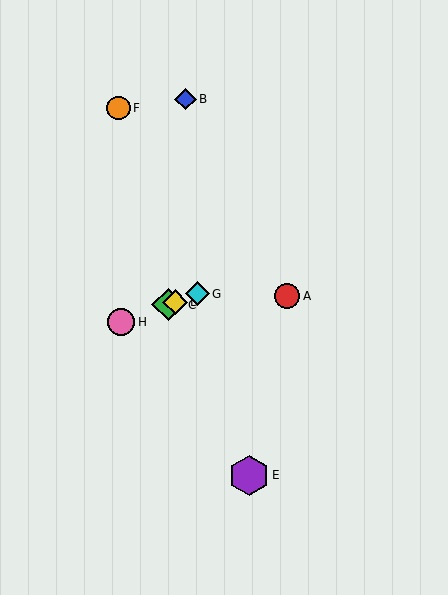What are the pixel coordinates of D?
Object D is at (175, 302).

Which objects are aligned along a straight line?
Objects C, D, G, H are aligned along a straight line.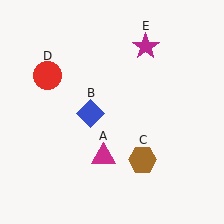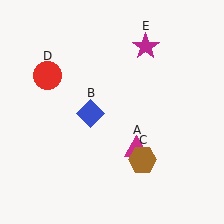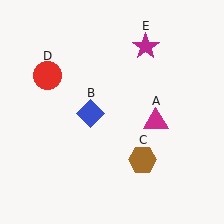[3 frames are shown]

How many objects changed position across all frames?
1 object changed position: magenta triangle (object A).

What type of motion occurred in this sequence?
The magenta triangle (object A) rotated counterclockwise around the center of the scene.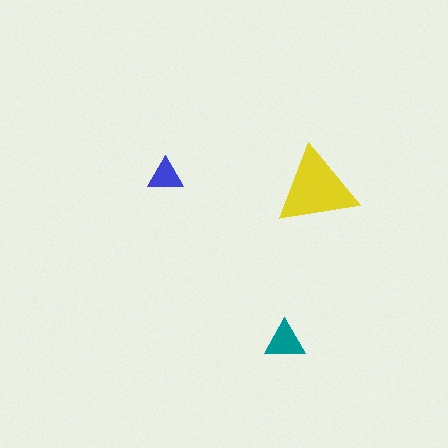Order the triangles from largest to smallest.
the yellow one, the teal one, the blue one.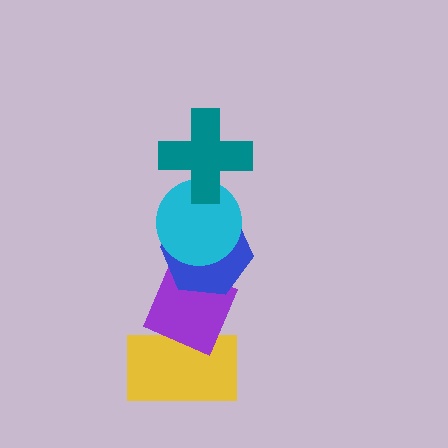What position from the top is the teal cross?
The teal cross is 1st from the top.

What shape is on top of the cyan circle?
The teal cross is on top of the cyan circle.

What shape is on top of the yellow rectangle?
The purple diamond is on top of the yellow rectangle.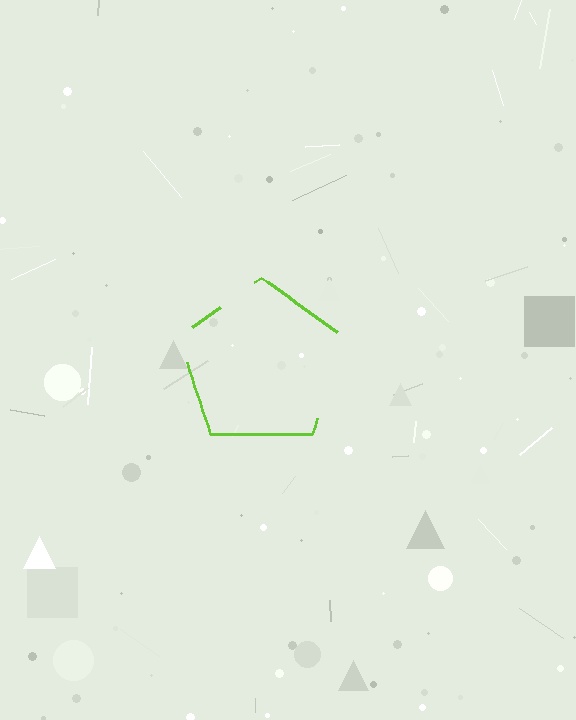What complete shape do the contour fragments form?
The contour fragments form a pentagon.